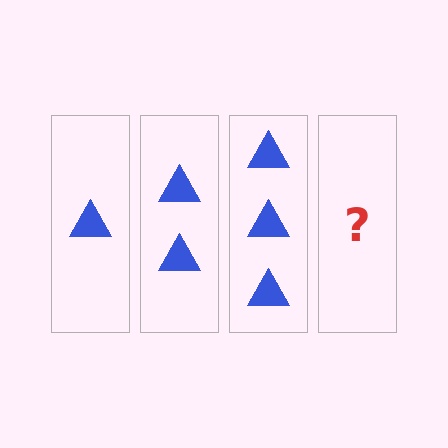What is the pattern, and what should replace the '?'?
The pattern is that each step adds one more triangle. The '?' should be 4 triangles.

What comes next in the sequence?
The next element should be 4 triangles.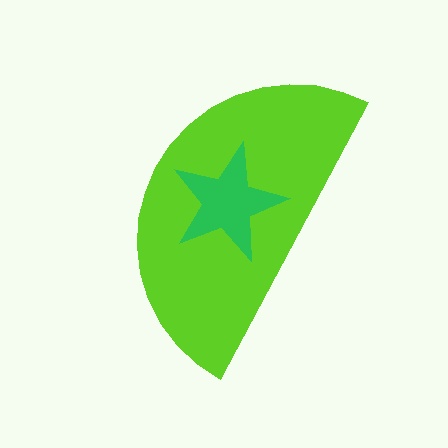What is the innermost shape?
The green star.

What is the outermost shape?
The lime semicircle.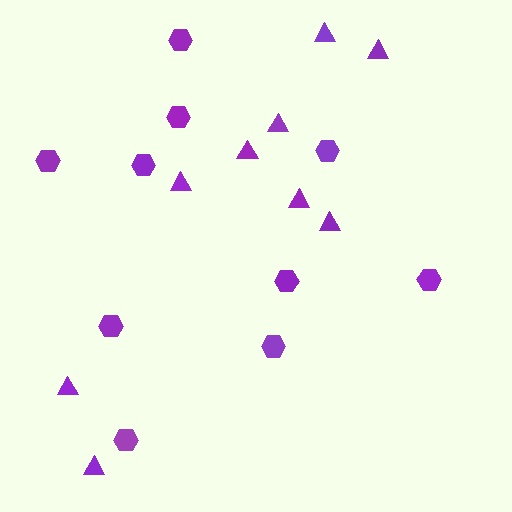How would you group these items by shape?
There are 2 groups: one group of triangles (9) and one group of hexagons (10).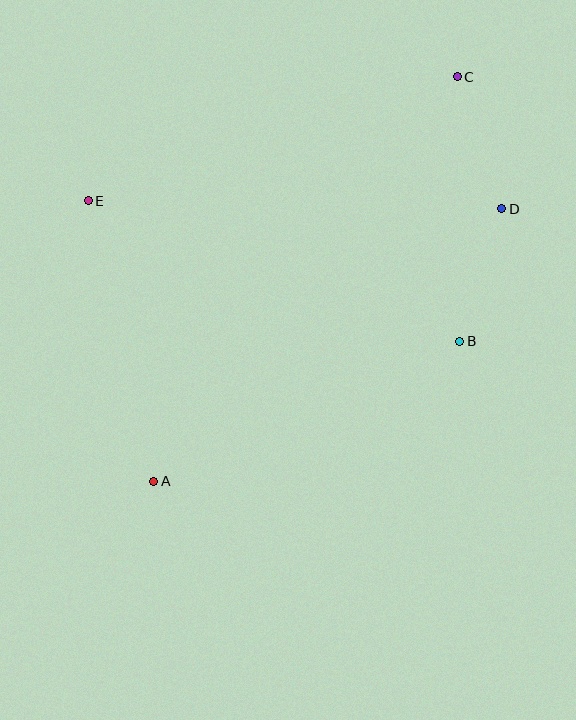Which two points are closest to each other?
Points B and D are closest to each other.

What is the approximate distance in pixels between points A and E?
The distance between A and E is approximately 289 pixels.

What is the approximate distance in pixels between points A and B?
The distance between A and B is approximately 337 pixels.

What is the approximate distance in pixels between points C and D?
The distance between C and D is approximately 139 pixels.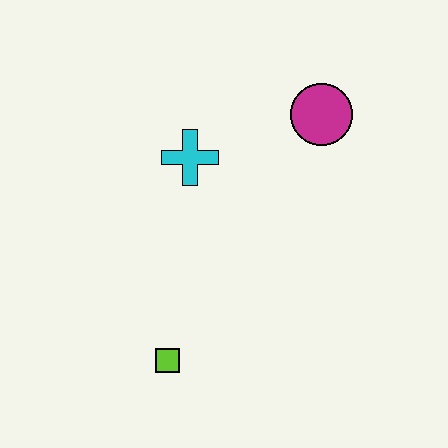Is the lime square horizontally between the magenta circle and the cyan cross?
No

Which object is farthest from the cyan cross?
The lime square is farthest from the cyan cross.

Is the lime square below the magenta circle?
Yes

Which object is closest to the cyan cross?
The magenta circle is closest to the cyan cross.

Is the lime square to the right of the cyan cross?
No